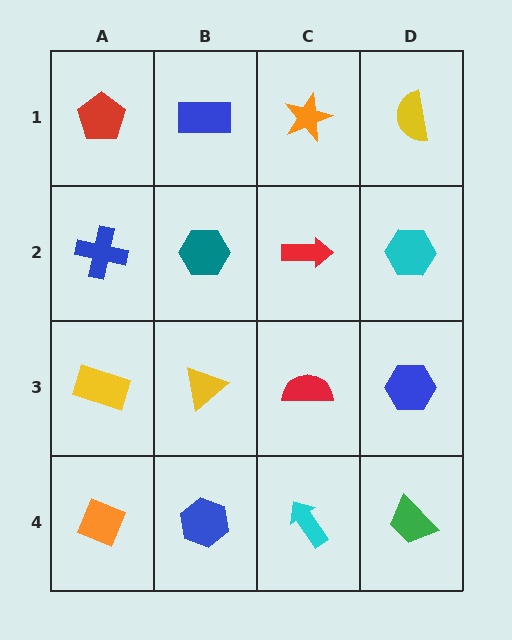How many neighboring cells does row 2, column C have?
4.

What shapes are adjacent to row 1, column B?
A teal hexagon (row 2, column B), a red pentagon (row 1, column A), an orange star (row 1, column C).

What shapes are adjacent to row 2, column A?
A red pentagon (row 1, column A), a yellow rectangle (row 3, column A), a teal hexagon (row 2, column B).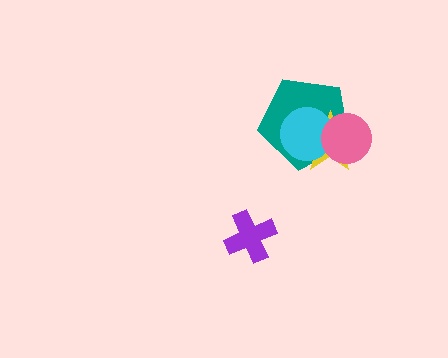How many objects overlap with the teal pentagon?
3 objects overlap with the teal pentagon.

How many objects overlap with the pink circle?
3 objects overlap with the pink circle.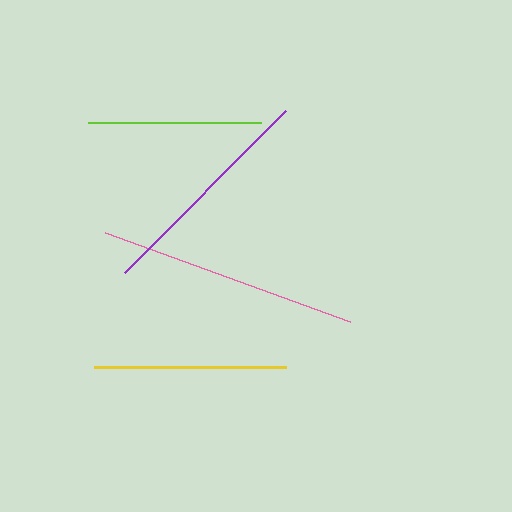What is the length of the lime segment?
The lime segment is approximately 173 pixels long.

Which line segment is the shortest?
The lime line is the shortest at approximately 173 pixels.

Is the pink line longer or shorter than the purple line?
The pink line is longer than the purple line.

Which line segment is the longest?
The pink line is the longest at approximately 260 pixels.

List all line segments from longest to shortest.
From longest to shortest: pink, purple, yellow, lime.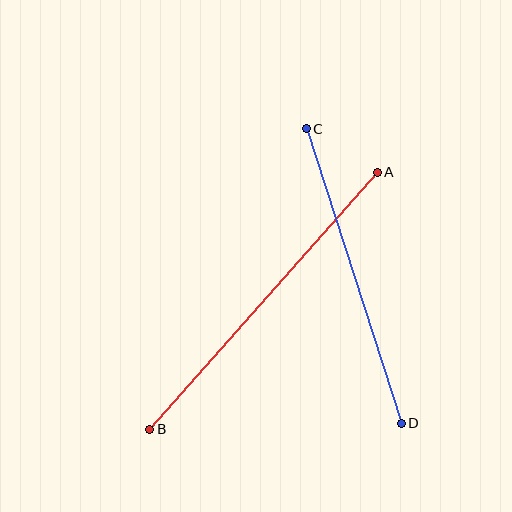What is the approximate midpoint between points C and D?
The midpoint is at approximately (354, 276) pixels.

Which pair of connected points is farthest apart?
Points A and B are farthest apart.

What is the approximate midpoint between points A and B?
The midpoint is at approximately (263, 301) pixels.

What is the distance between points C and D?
The distance is approximately 309 pixels.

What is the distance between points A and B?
The distance is approximately 343 pixels.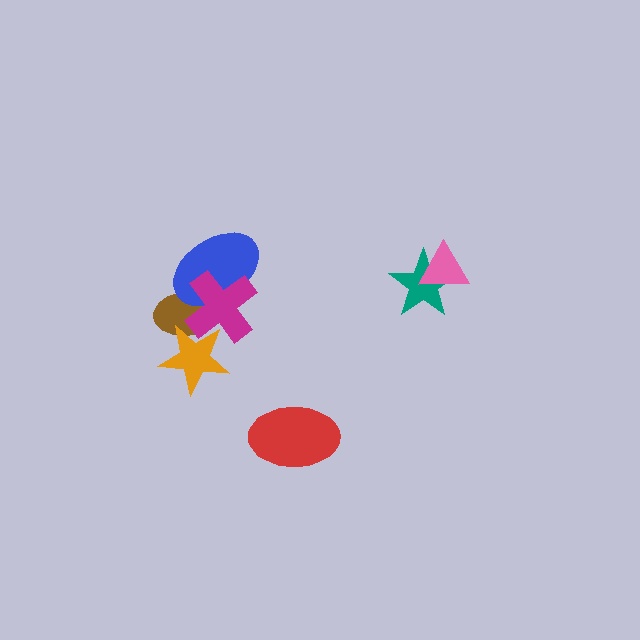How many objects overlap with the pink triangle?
1 object overlaps with the pink triangle.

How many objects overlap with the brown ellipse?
3 objects overlap with the brown ellipse.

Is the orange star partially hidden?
Yes, it is partially covered by another shape.